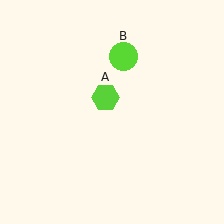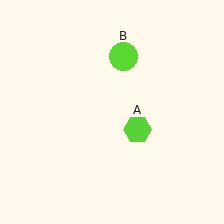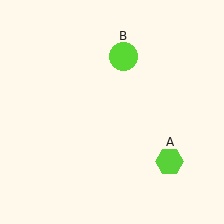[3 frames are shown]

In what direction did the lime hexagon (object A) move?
The lime hexagon (object A) moved down and to the right.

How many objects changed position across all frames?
1 object changed position: lime hexagon (object A).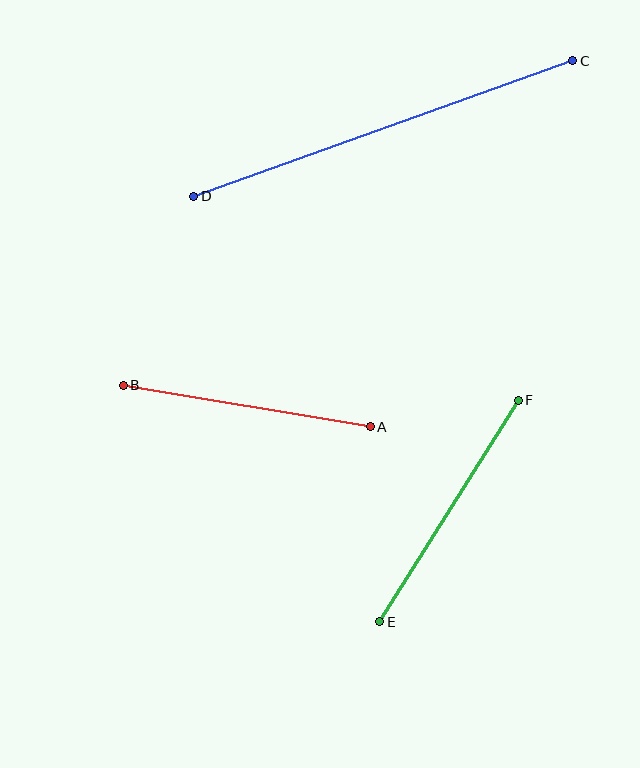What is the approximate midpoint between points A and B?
The midpoint is at approximately (247, 406) pixels.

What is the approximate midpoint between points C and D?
The midpoint is at approximately (383, 128) pixels.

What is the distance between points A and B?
The distance is approximately 250 pixels.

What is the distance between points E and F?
The distance is approximately 261 pixels.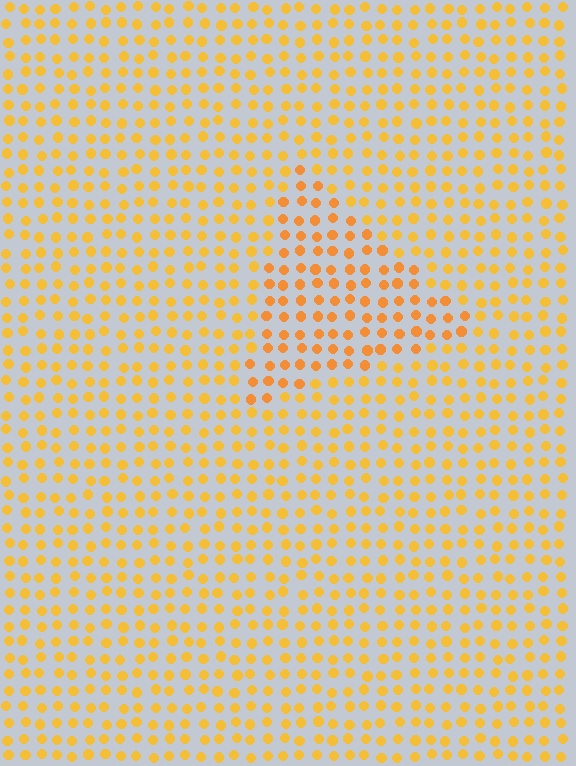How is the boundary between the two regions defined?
The boundary is defined purely by a slight shift in hue (about 15 degrees). Spacing, size, and orientation are identical on both sides.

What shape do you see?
I see a triangle.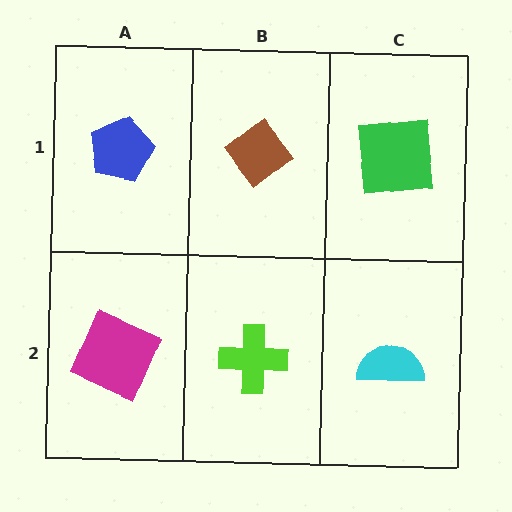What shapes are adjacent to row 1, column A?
A magenta square (row 2, column A), a brown diamond (row 1, column B).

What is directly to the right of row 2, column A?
A lime cross.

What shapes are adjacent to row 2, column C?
A green square (row 1, column C), a lime cross (row 2, column B).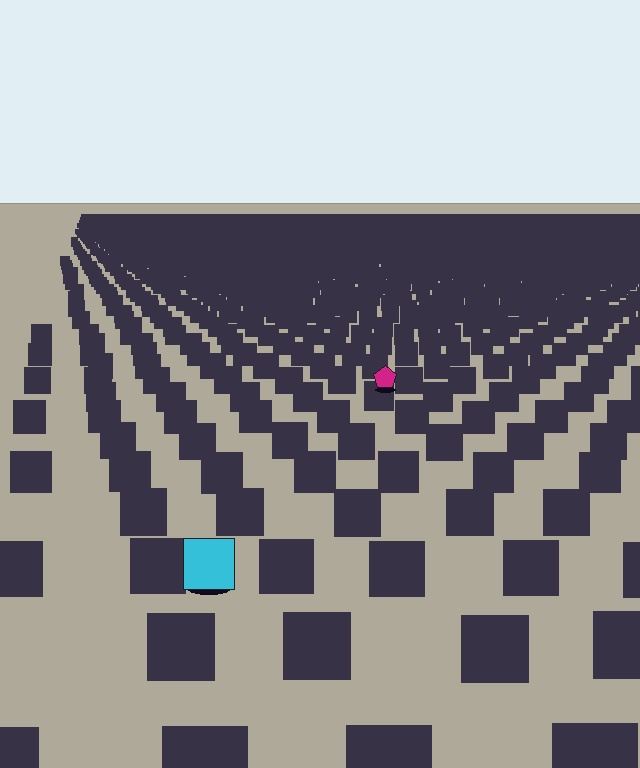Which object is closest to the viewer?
The cyan square is closest. The texture marks near it are larger and more spread out.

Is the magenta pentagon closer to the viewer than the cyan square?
No. The cyan square is closer — you can tell from the texture gradient: the ground texture is coarser near it.